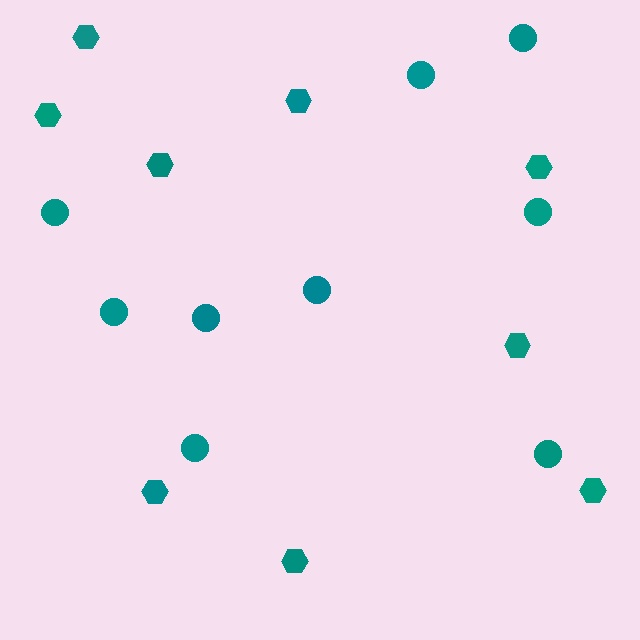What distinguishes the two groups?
There are 2 groups: one group of circles (9) and one group of hexagons (9).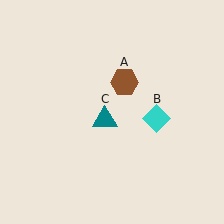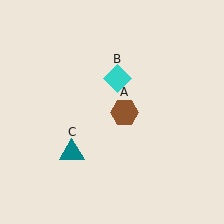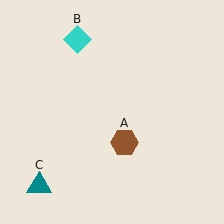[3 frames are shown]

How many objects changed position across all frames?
3 objects changed position: brown hexagon (object A), cyan diamond (object B), teal triangle (object C).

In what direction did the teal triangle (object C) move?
The teal triangle (object C) moved down and to the left.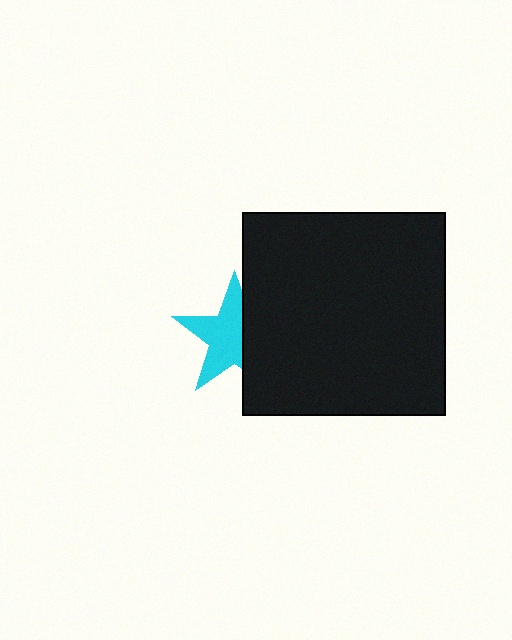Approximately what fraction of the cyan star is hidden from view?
Roughly 39% of the cyan star is hidden behind the black square.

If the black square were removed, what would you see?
You would see the complete cyan star.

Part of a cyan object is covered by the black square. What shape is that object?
It is a star.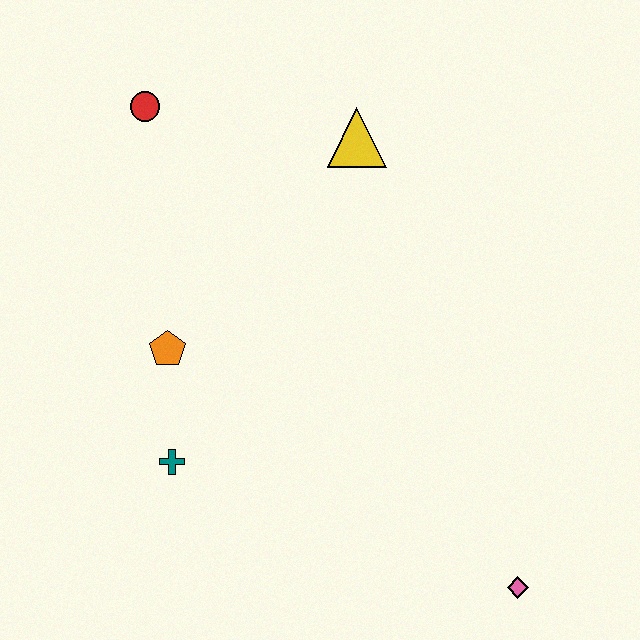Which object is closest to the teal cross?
The orange pentagon is closest to the teal cross.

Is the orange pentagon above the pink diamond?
Yes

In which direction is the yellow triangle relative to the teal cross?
The yellow triangle is above the teal cross.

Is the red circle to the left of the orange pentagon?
Yes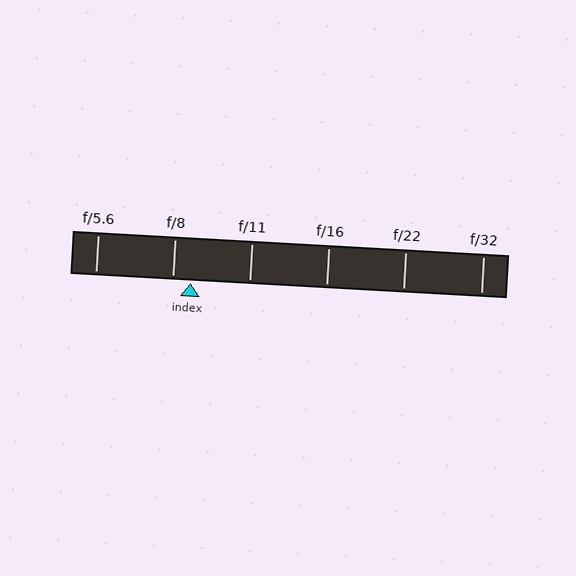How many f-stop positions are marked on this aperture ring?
There are 6 f-stop positions marked.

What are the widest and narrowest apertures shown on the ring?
The widest aperture shown is f/5.6 and the narrowest is f/32.